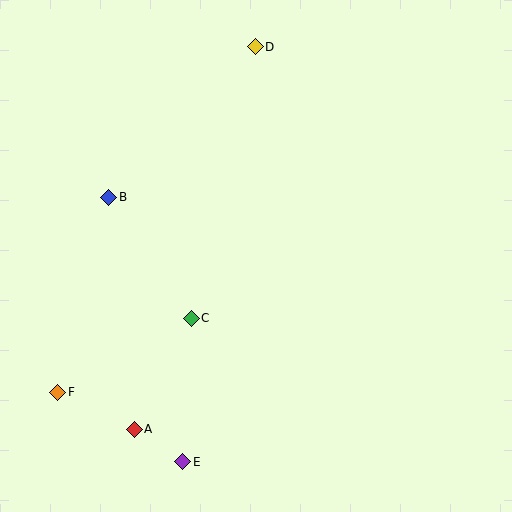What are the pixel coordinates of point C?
Point C is at (191, 318).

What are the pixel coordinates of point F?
Point F is at (58, 392).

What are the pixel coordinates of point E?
Point E is at (183, 462).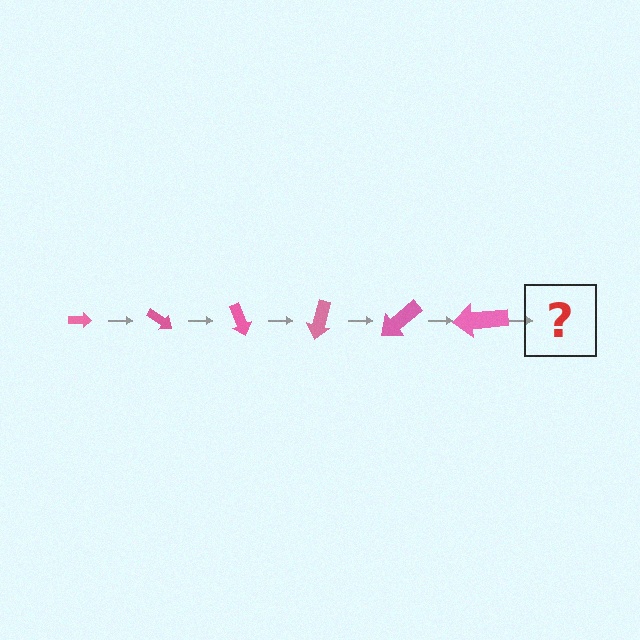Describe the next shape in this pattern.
It should be an arrow, larger than the previous one and rotated 210 degrees from the start.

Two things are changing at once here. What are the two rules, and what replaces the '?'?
The two rules are that the arrow grows larger each step and it rotates 35 degrees each step. The '?' should be an arrow, larger than the previous one and rotated 210 degrees from the start.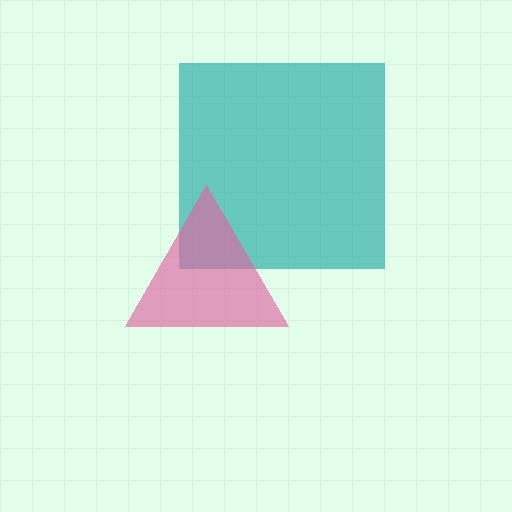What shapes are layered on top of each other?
The layered shapes are: a teal square, a pink triangle.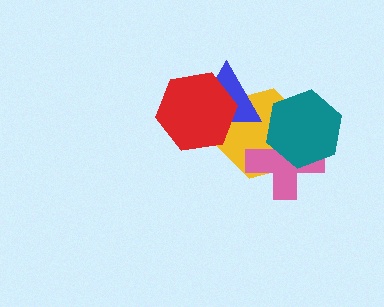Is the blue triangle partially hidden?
Yes, it is partially covered by another shape.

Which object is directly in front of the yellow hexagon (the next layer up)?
The blue triangle is directly in front of the yellow hexagon.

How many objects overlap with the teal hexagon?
2 objects overlap with the teal hexagon.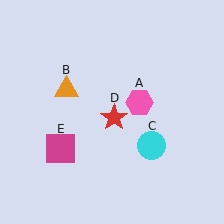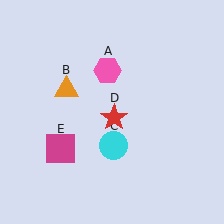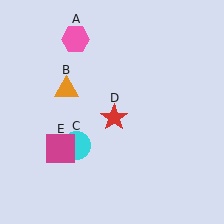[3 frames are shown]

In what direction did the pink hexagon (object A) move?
The pink hexagon (object A) moved up and to the left.